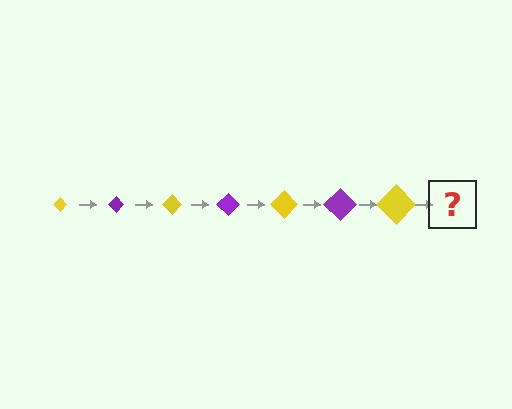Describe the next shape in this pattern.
It should be a purple diamond, larger than the previous one.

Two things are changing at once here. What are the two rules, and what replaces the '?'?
The two rules are that the diamond grows larger each step and the color cycles through yellow and purple. The '?' should be a purple diamond, larger than the previous one.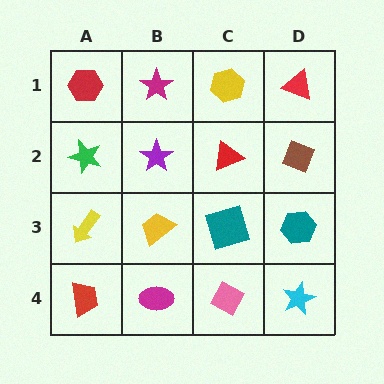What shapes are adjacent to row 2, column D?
A red triangle (row 1, column D), a teal hexagon (row 3, column D), a red triangle (row 2, column C).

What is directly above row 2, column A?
A red hexagon.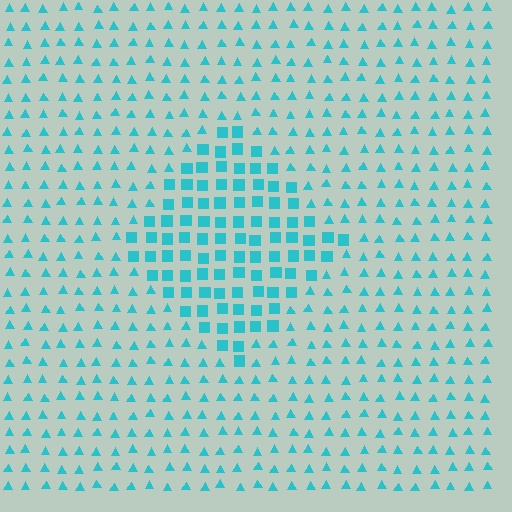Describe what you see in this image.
The image is filled with small cyan elements arranged in a uniform grid. A diamond-shaped region contains squares, while the surrounding area contains triangles. The boundary is defined purely by the change in element shape.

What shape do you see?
I see a diamond.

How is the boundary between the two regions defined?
The boundary is defined by a change in element shape: squares inside vs. triangles outside. All elements share the same color and spacing.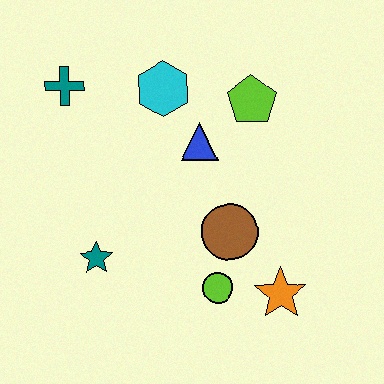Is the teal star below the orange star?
No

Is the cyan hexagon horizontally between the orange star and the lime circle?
No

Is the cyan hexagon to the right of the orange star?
No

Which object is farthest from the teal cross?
The orange star is farthest from the teal cross.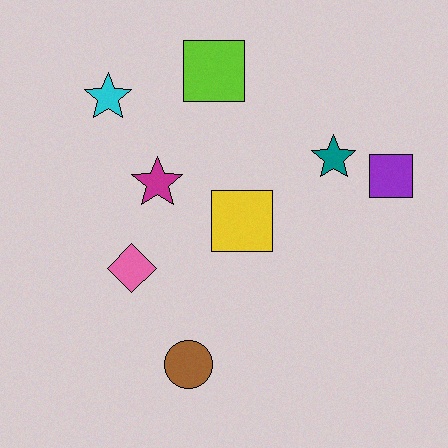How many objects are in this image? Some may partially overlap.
There are 8 objects.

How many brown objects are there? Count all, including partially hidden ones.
There is 1 brown object.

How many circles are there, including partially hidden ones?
There is 1 circle.